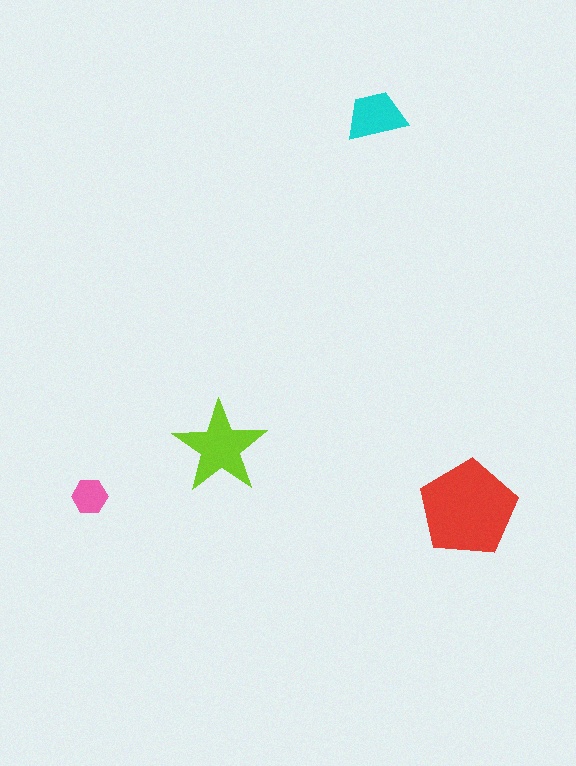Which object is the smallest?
The pink hexagon.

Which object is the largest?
The red pentagon.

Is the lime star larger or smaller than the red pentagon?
Smaller.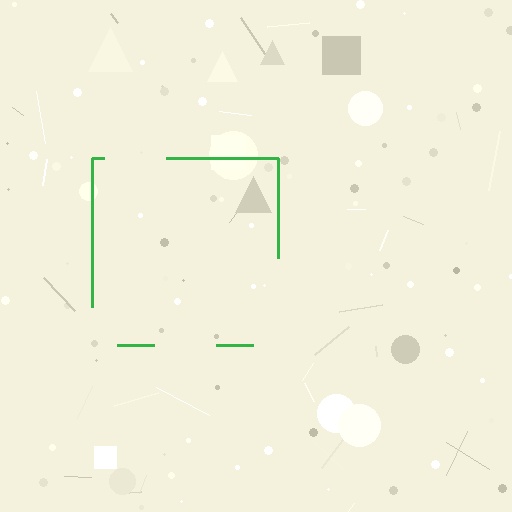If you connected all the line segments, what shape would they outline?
They would outline a square.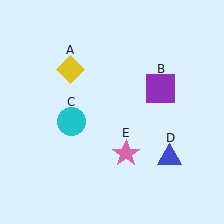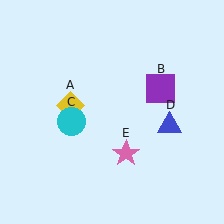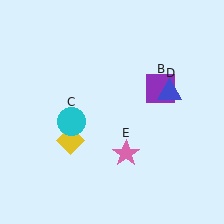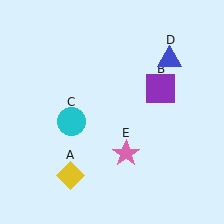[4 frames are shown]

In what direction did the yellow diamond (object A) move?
The yellow diamond (object A) moved down.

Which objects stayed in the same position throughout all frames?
Purple square (object B) and cyan circle (object C) and pink star (object E) remained stationary.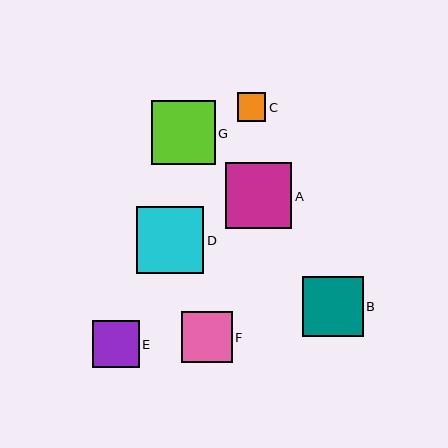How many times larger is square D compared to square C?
Square D is approximately 2.4 times the size of square C.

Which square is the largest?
Square D is the largest with a size of approximately 67 pixels.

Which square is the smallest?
Square C is the smallest with a size of approximately 28 pixels.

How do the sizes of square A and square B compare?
Square A and square B are approximately the same size.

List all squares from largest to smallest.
From largest to smallest: D, A, G, B, F, E, C.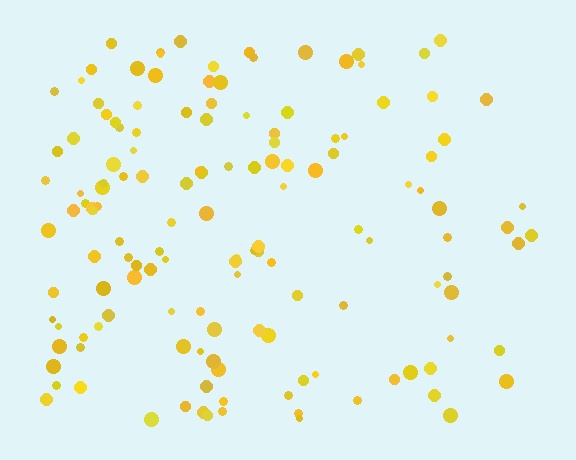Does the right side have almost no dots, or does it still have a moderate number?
Still a moderate number, just noticeably fewer than the left.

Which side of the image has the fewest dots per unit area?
The right.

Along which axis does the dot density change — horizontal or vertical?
Horizontal.